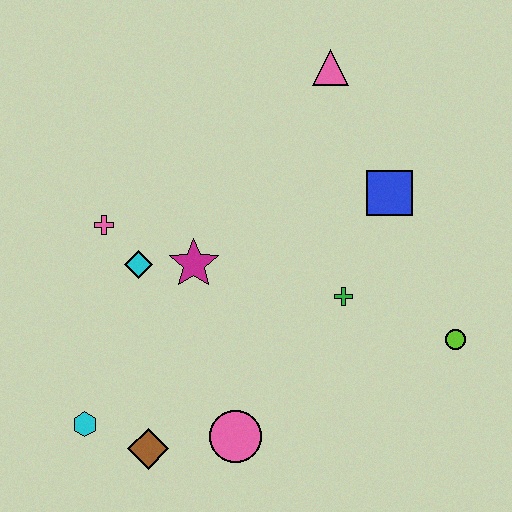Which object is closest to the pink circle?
The brown diamond is closest to the pink circle.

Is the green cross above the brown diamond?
Yes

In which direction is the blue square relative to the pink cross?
The blue square is to the right of the pink cross.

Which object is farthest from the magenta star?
The lime circle is farthest from the magenta star.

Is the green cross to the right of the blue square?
No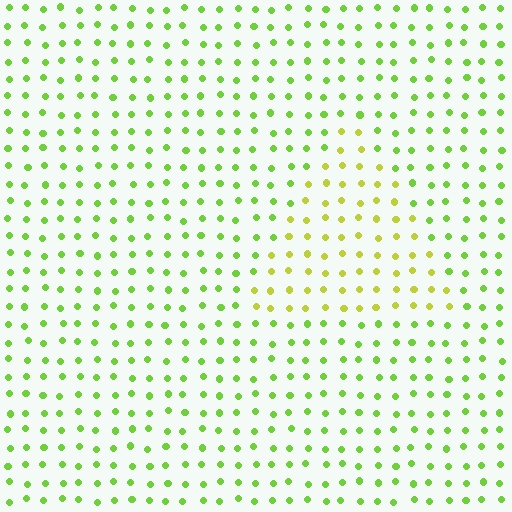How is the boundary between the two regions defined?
The boundary is defined purely by a slight shift in hue (about 32 degrees). Spacing, size, and orientation are identical on both sides.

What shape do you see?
I see a triangle.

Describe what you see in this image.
The image is filled with small lime elements in a uniform arrangement. A triangle-shaped region is visible where the elements are tinted to a slightly different hue, forming a subtle color boundary.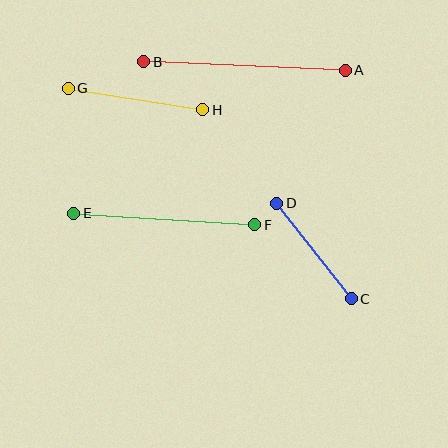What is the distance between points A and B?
The distance is approximately 202 pixels.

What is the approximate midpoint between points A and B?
The midpoint is at approximately (245, 66) pixels.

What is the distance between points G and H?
The distance is approximately 136 pixels.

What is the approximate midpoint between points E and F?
The midpoint is at approximately (164, 219) pixels.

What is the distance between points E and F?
The distance is approximately 181 pixels.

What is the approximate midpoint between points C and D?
The midpoint is at approximately (314, 251) pixels.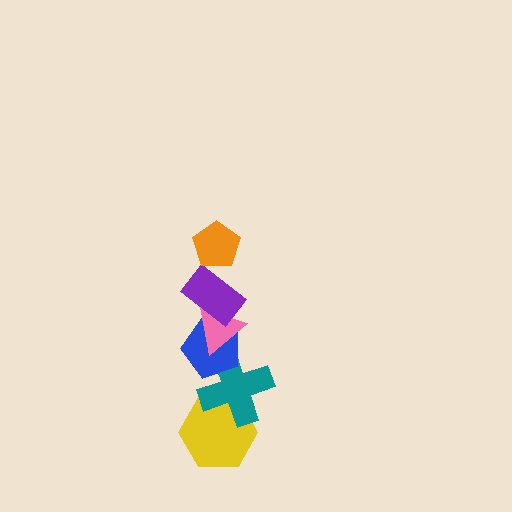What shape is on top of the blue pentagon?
The pink triangle is on top of the blue pentagon.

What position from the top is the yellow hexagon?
The yellow hexagon is 6th from the top.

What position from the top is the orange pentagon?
The orange pentagon is 1st from the top.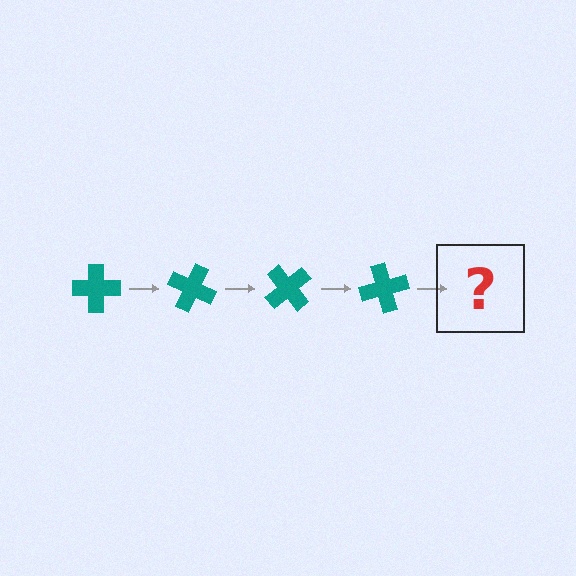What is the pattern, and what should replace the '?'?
The pattern is that the cross rotates 25 degrees each step. The '?' should be a teal cross rotated 100 degrees.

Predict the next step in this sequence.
The next step is a teal cross rotated 100 degrees.